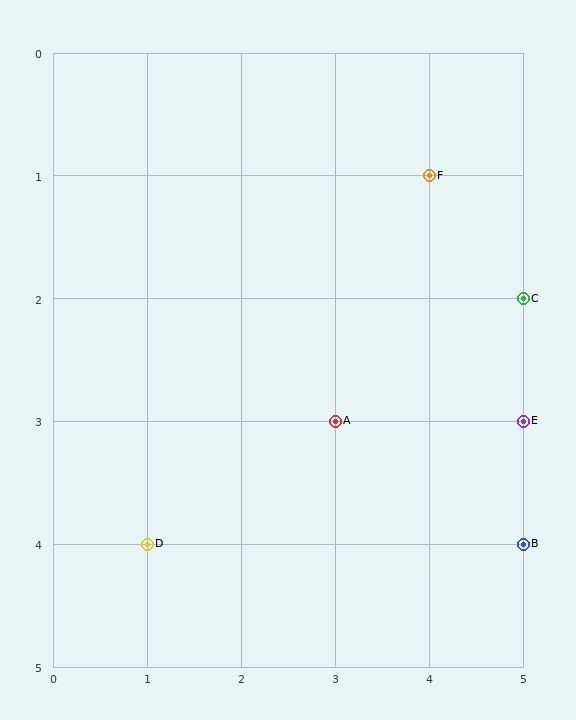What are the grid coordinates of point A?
Point A is at grid coordinates (3, 3).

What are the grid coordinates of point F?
Point F is at grid coordinates (4, 1).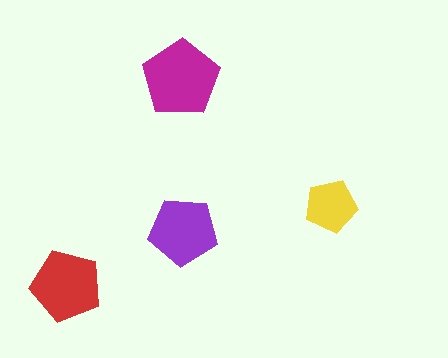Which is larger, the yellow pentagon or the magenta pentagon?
The magenta one.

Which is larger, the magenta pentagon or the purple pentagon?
The magenta one.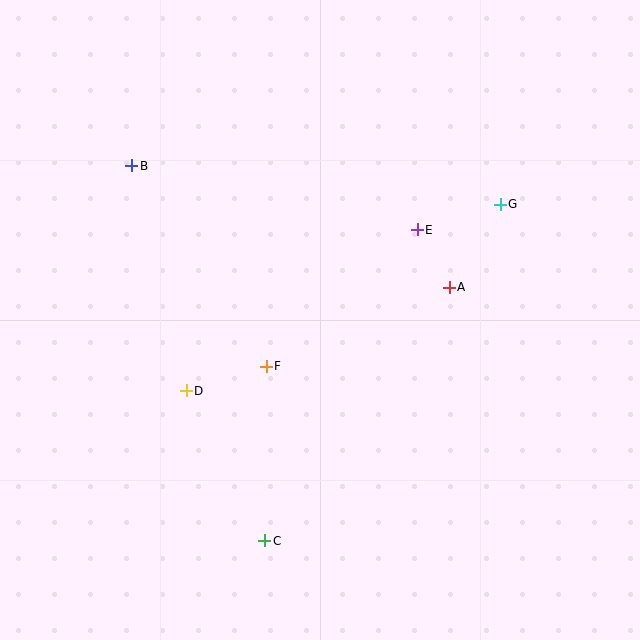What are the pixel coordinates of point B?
Point B is at (132, 166).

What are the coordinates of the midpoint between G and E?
The midpoint between G and E is at (459, 217).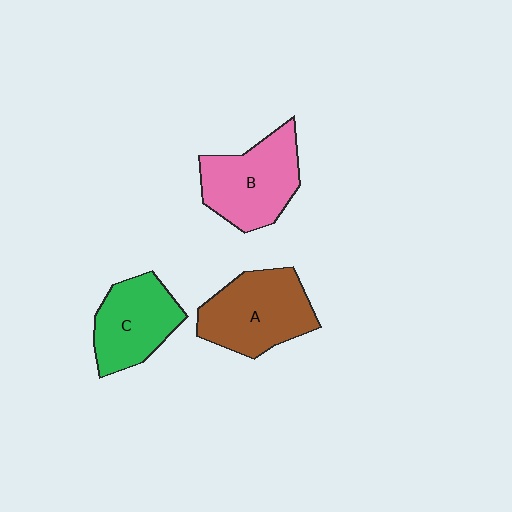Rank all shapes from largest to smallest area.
From largest to smallest: A (brown), B (pink), C (green).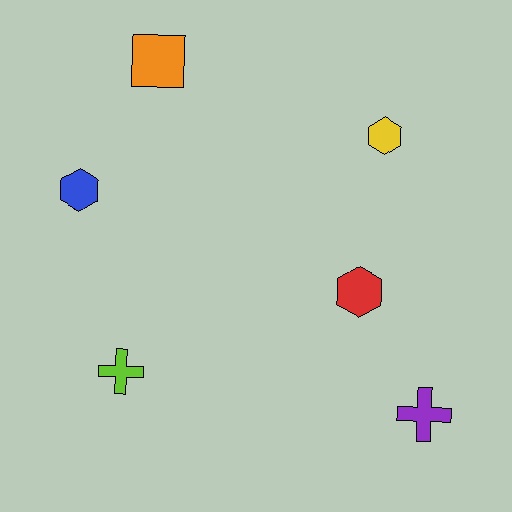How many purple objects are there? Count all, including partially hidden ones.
There is 1 purple object.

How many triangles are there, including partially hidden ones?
There are no triangles.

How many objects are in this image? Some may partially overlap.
There are 6 objects.